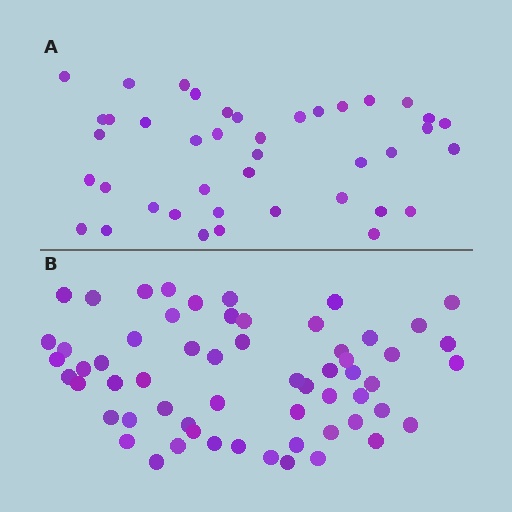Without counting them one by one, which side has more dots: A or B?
Region B (the bottom region) has more dots.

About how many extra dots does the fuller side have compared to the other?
Region B has approximately 20 more dots than region A.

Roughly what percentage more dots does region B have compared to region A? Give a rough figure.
About 45% more.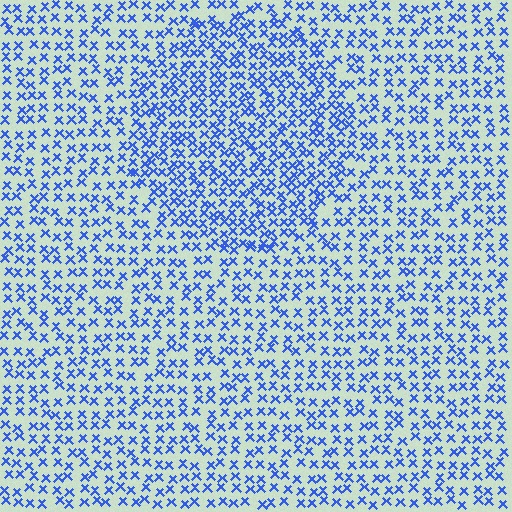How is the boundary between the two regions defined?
The boundary is defined by a change in element density (approximately 1.6x ratio). All elements are the same color, size, and shape.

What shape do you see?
I see a circle.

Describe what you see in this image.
The image contains small blue elements arranged at two different densities. A circle-shaped region is visible where the elements are more densely packed than the surrounding area.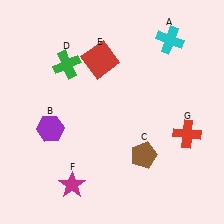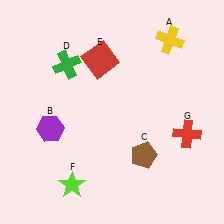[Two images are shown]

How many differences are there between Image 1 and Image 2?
There are 2 differences between the two images.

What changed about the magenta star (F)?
In Image 1, F is magenta. In Image 2, it changed to lime.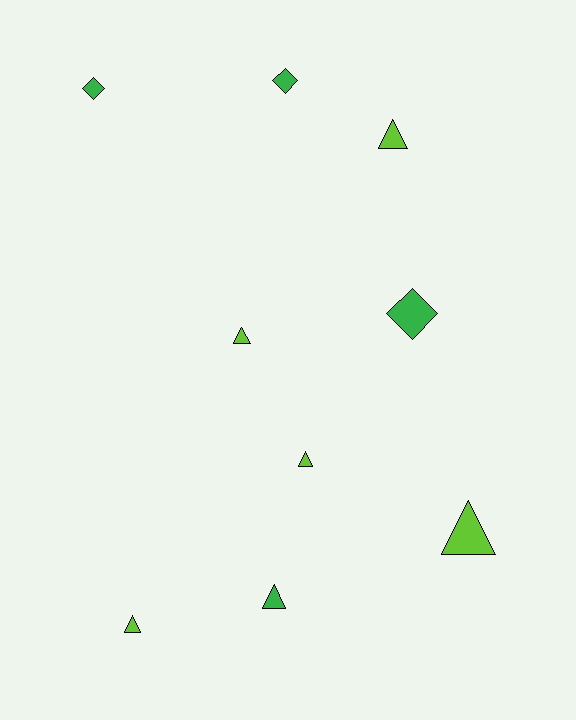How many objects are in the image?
There are 9 objects.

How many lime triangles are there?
There are 5 lime triangles.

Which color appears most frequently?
Lime, with 5 objects.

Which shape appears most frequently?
Triangle, with 6 objects.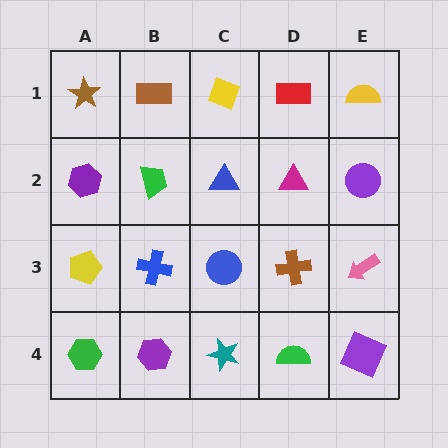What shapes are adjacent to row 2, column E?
A yellow semicircle (row 1, column E), a pink arrow (row 3, column E), a magenta triangle (row 2, column D).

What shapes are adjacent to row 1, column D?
A magenta triangle (row 2, column D), a yellow diamond (row 1, column C), a yellow semicircle (row 1, column E).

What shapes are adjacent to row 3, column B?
A green trapezoid (row 2, column B), a purple hexagon (row 4, column B), a yellow pentagon (row 3, column A), a blue circle (row 3, column C).